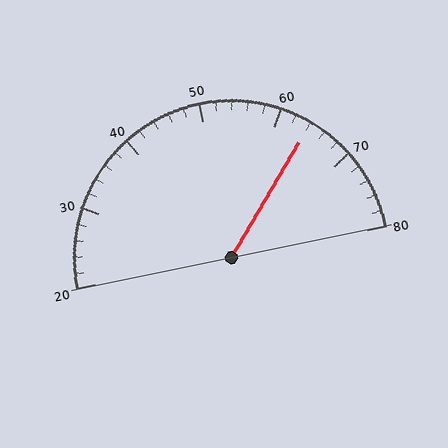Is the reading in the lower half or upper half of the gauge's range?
The reading is in the upper half of the range (20 to 80).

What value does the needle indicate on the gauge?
The needle indicates approximately 64.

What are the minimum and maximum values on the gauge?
The gauge ranges from 20 to 80.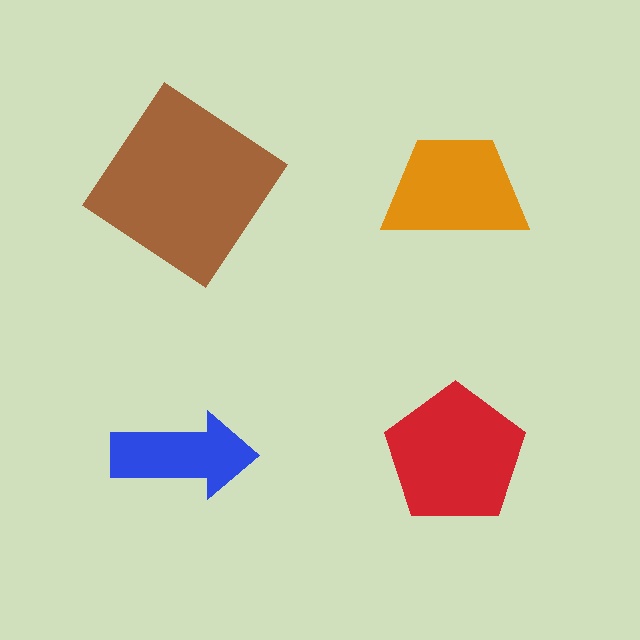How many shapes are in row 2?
2 shapes.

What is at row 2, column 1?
A blue arrow.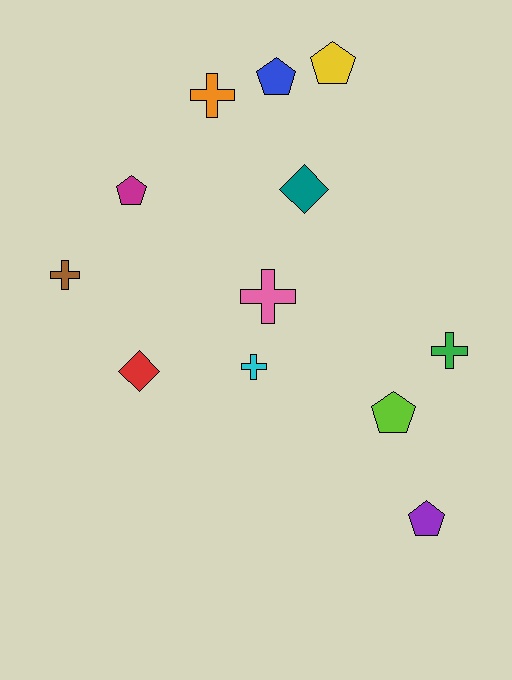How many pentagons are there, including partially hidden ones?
There are 5 pentagons.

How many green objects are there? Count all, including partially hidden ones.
There is 1 green object.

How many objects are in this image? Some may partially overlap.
There are 12 objects.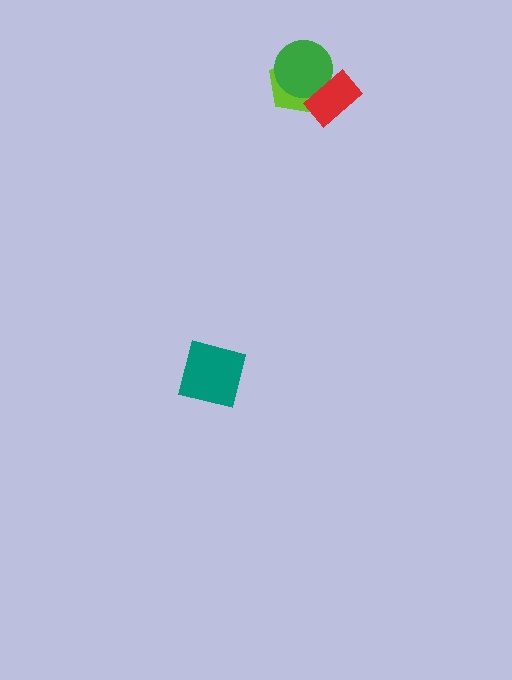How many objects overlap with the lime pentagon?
2 objects overlap with the lime pentagon.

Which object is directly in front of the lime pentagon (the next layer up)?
The green circle is directly in front of the lime pentagon.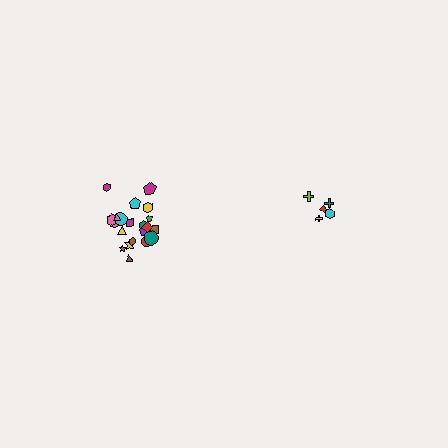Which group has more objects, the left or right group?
The left group.